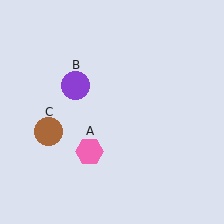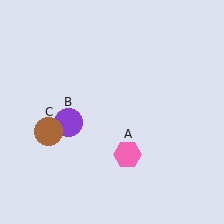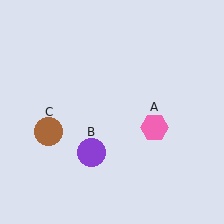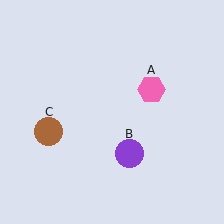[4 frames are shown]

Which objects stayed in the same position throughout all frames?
Brown circle (object C) remained stationary.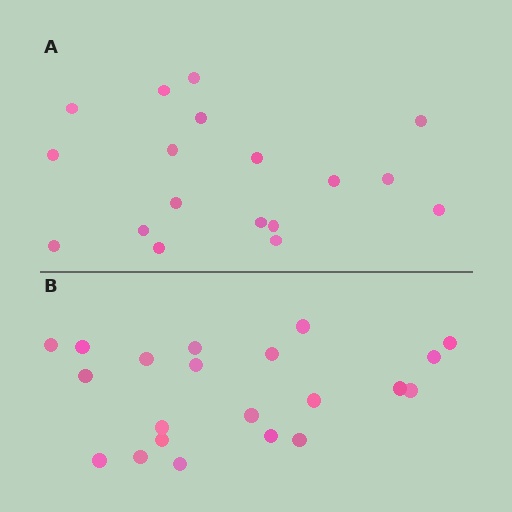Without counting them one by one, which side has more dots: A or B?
Region B (the bottom region) has more dots.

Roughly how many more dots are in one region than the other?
Region B has just a few more — roughly 2 or 3 more dots than region A.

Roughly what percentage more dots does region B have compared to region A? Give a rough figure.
About 15% more.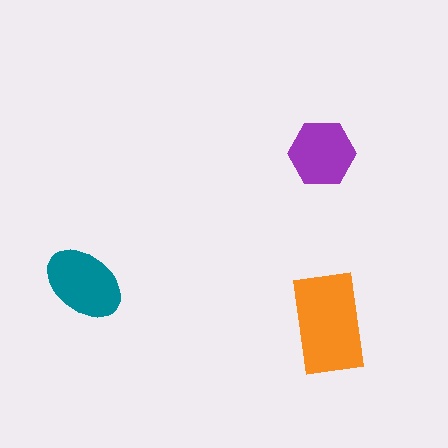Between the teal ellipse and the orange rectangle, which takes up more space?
The orange rectangle.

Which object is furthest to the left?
The teal ellipse is leftmost.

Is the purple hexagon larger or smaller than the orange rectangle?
Smaller.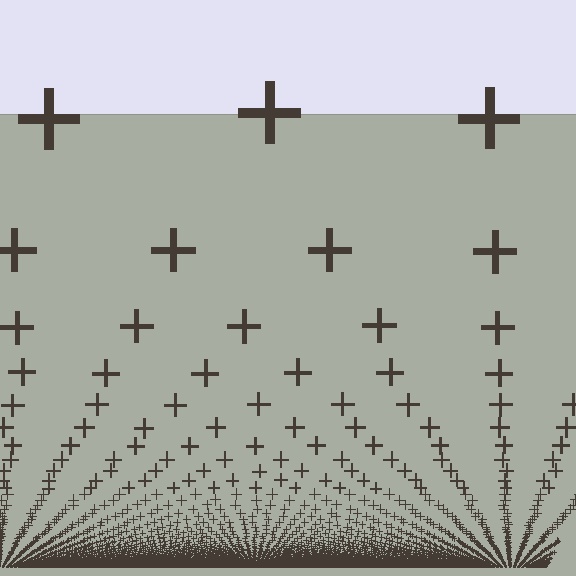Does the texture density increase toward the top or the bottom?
Density increases toward the bottom.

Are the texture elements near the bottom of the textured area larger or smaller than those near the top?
Smaller. The gradient is inverted — elements near the bottom are smaller and denser.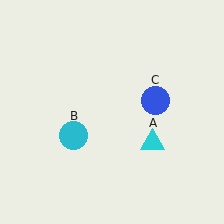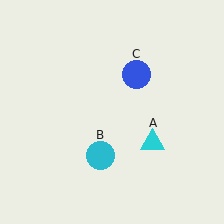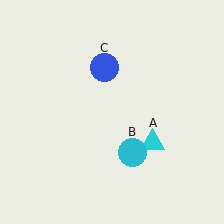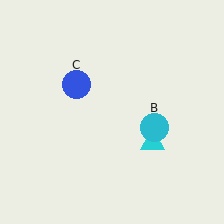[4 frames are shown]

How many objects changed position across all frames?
2 objects changed position: cyan circle (object B), blue circle (object C).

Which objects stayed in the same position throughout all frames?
Cyan triangle (object A) remained stationary.